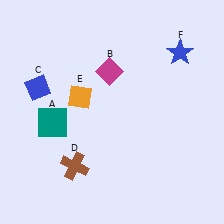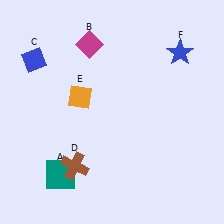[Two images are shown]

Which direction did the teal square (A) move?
The teal square (A) moved down.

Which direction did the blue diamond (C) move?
The blue diamond (C) moved up.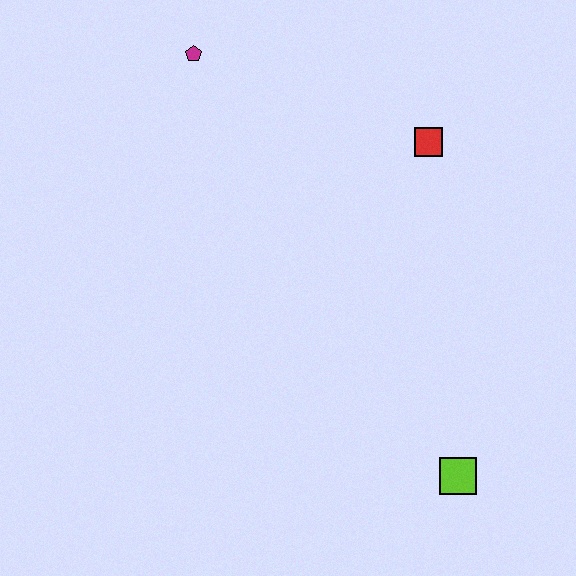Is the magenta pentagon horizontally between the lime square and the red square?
No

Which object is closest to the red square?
The magenta pentagon is closest to the red square.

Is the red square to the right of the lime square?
No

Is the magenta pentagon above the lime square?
Yes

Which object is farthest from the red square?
The lime square is farthest from the red square.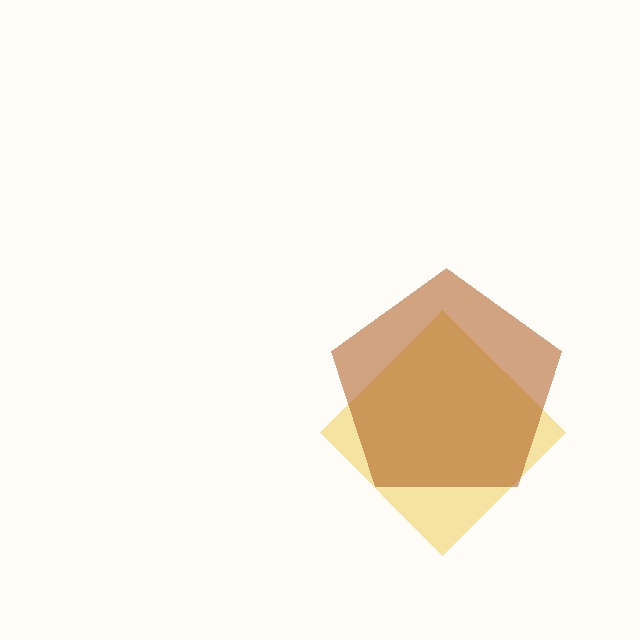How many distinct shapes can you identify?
There are 2 distinct shapes: a yellow diamond, a brown pentagon.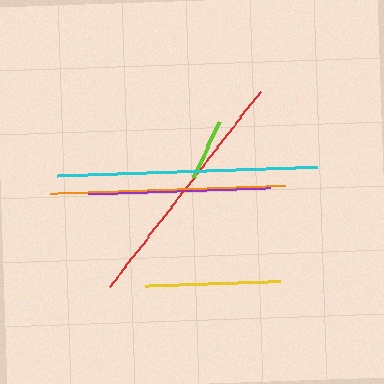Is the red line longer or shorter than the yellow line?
The red line is longer than the yellow line.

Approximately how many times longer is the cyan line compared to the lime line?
The cyan line is approximately 4.2 times the length of the lime line.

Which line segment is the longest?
The cyan line is the longest at approximately 260 pixels.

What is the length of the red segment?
The red segment is approximately 247 pixels long.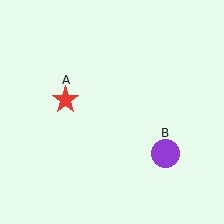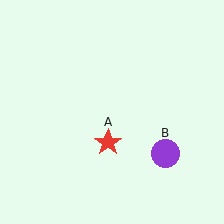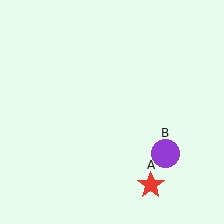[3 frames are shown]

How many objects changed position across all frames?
1 object changed position: red star (object A).